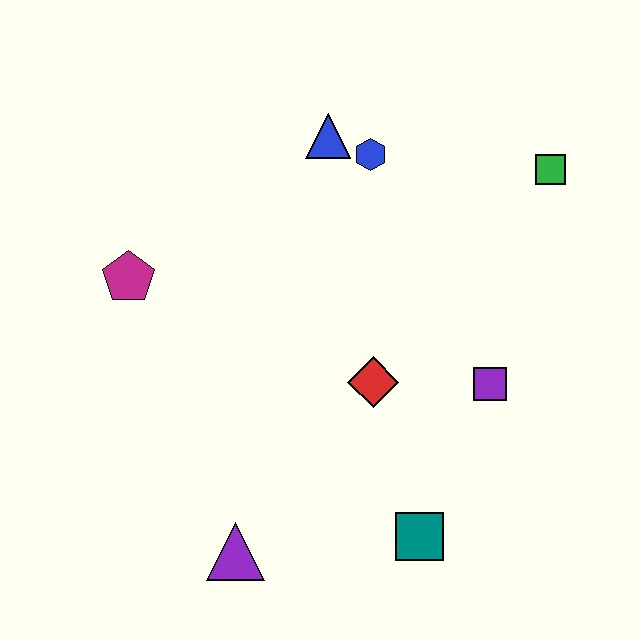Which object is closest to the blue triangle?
The blue hexagon is closest to the blue triangle.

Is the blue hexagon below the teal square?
No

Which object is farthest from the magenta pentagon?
The green square is farthest from the magenta pentagon.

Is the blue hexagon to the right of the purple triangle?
Yes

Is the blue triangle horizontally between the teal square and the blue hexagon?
No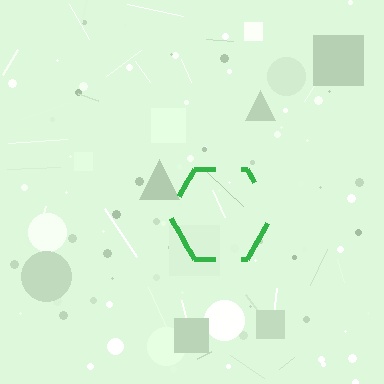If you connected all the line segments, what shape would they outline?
They would outline a hexagon.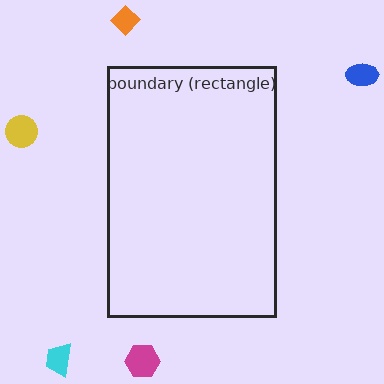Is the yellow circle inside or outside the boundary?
Outside.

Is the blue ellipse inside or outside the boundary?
Outside.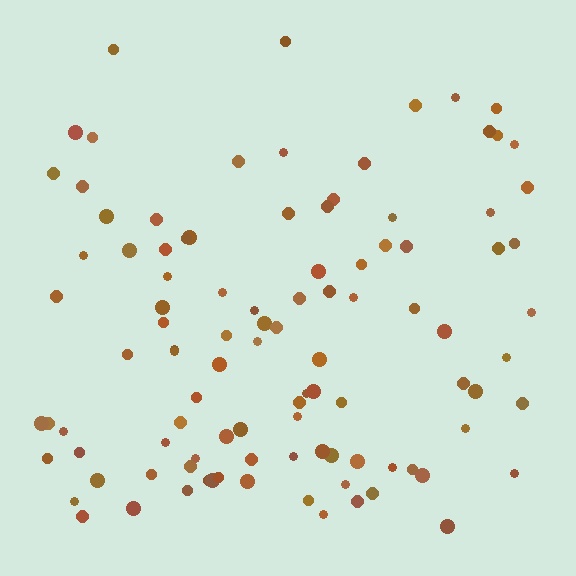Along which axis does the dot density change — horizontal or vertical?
Vertical.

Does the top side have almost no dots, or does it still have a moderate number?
Still a moderate number, just noticeably fewer than the bottom.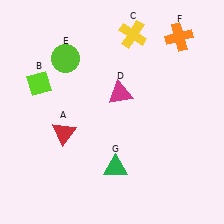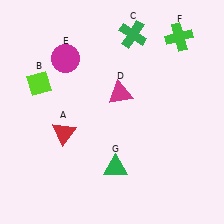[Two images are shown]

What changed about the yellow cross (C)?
In Image 1, C is yellow. In Image 2, it changed to green.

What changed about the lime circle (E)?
In Image 1, E is lime. In Image 2, it changed to magenta.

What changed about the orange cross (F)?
In Image 1, F is orange. In Image 2, it changed to green.